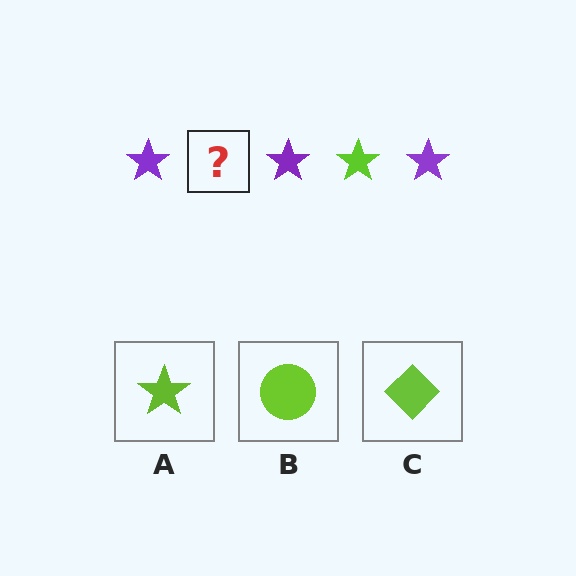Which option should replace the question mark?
Option A.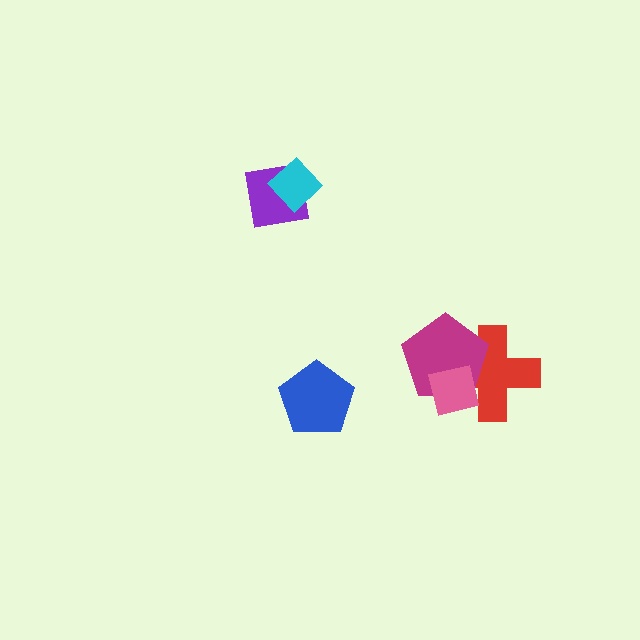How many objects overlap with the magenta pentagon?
2 objects overlap with the magenta pentagon.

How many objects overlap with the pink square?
2 objects overlap with the pink square.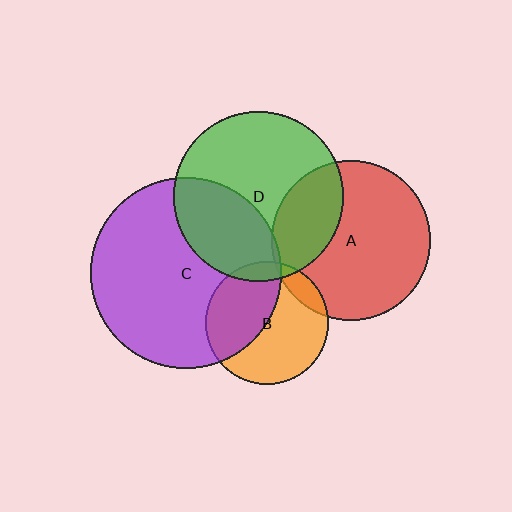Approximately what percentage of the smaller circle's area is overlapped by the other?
Approximately 30%.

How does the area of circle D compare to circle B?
Approximately 1.9 times.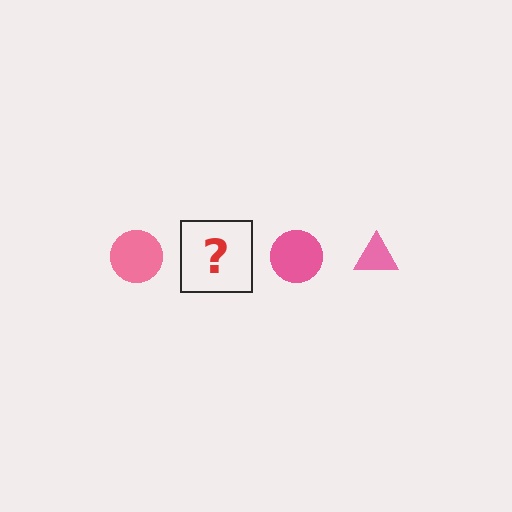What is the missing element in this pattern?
The missing element is a pink triangle.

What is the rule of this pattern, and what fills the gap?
The rule is that the pattern cycles through circle, triangle shapes in pink. The gap should be filled with a pink triangle.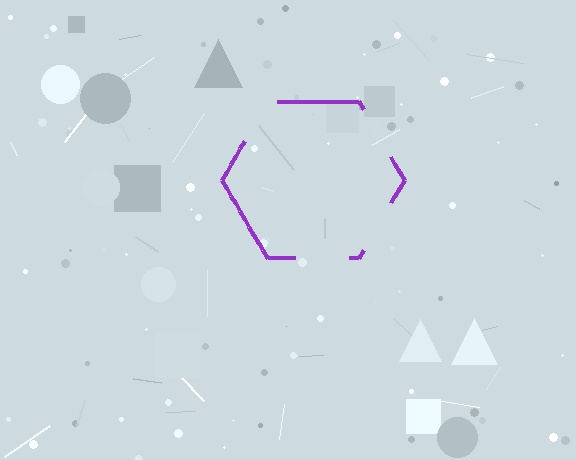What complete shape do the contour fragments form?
The contour fragments form a hexagon.